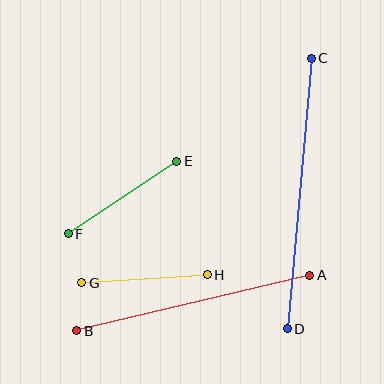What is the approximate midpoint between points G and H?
The midpoint is at approximately (145, 279) pixels.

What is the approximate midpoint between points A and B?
The midpoint is at approximately (193, 303) pixels.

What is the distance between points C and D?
The distance is approximately 272 pixels.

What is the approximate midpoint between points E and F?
The midpoint is at approximately (122, 197) pixels.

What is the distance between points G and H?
The distance is approximately 126 pixels.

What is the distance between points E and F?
The distance is approximately 131 pixels.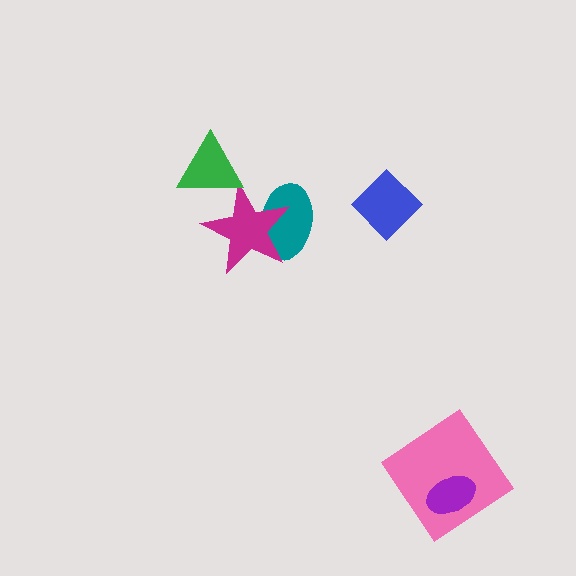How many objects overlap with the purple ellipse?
1 object overlaps with the purple ellipse.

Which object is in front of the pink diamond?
The purple ellipse is in front of the pink diamond.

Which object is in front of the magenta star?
The green triangle is in front of the magenta star.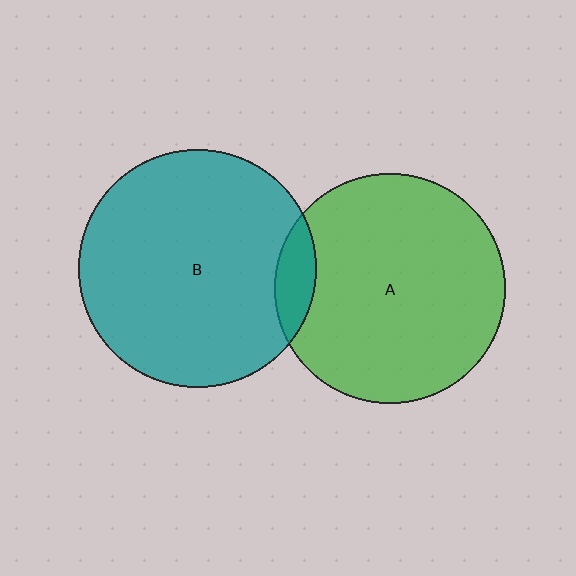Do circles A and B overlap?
Yes.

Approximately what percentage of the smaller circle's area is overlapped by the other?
Approximately 10%.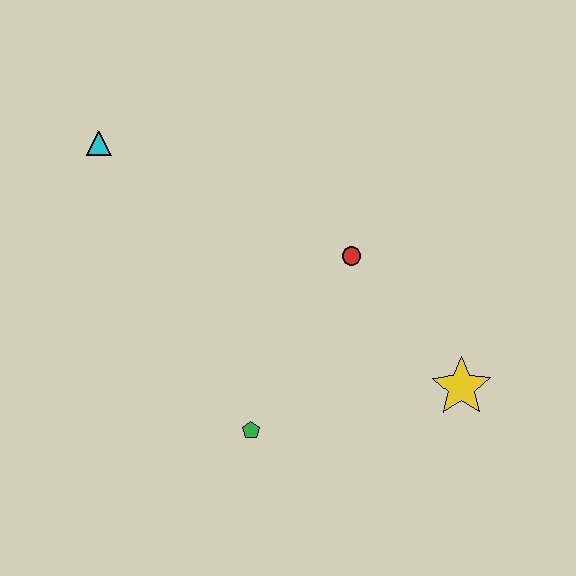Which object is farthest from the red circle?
The cyan triangle is farthest from the red circle.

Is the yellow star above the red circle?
No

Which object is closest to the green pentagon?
The red circle is closest to the green pentagon.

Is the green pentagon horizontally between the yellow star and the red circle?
No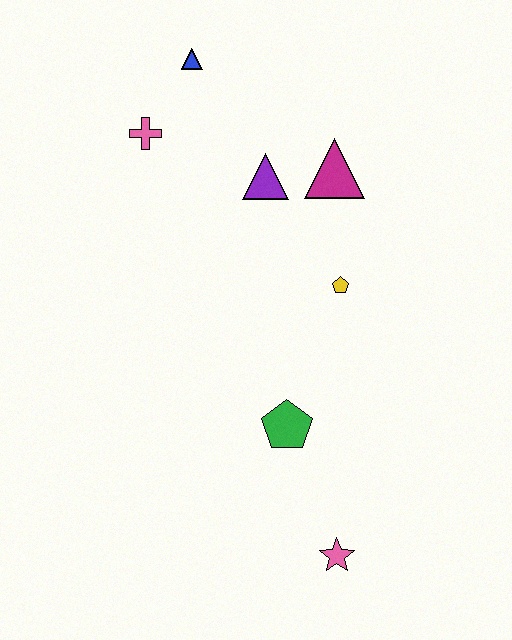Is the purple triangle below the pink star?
No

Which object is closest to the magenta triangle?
The purple triangle is closest to the magenta triangle.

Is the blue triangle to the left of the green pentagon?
Yes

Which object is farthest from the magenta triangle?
The pink star is farthest from the magenta triangle.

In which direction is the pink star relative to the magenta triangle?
The pink star is below the magenta triangle.